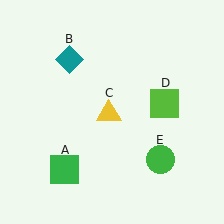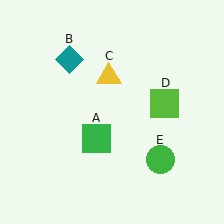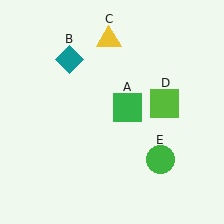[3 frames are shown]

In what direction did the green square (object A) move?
The green square (object A) moved up and to the right.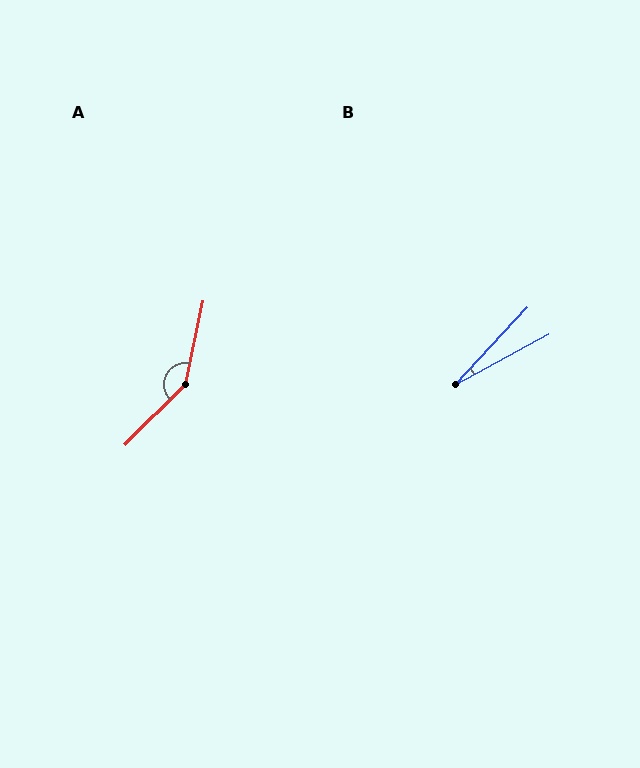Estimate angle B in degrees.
Approximately 18 degrees.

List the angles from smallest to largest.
B (18°), A (147°).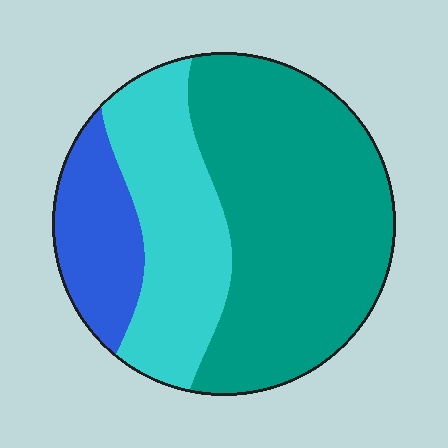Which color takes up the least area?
Blue, at roughly 15%.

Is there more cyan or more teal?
Teal.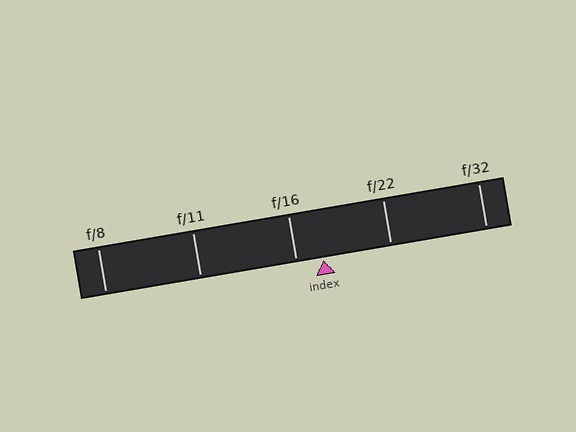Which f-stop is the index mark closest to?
The index mark is closest to f/16.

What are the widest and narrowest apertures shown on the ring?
The widest aperture shown is f/8 and the narrowest is f/32.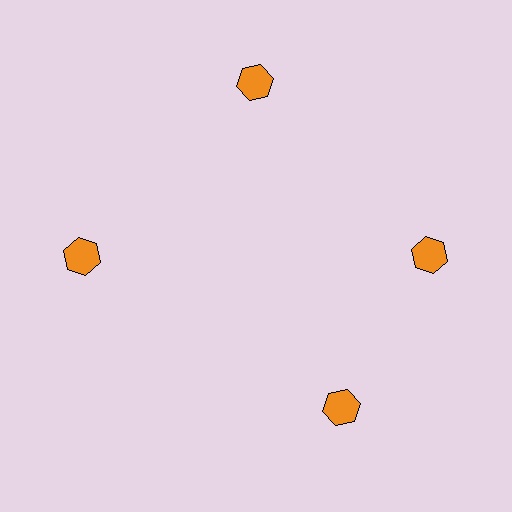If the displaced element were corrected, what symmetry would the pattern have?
It would have 4-fold rotational symmetry — the pattern would map onto itself every 90 degrees.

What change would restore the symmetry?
The symmetry would be restored by rotating it back into even spacing with its neighbors so that all 4 hexagons sit at equal angles and equal distance from the center.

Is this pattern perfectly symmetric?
No. The 4 orange hexagons are arranged in a ring, but one element near the 6 o'clock position is rotated out of alignment along the ring, breaking the 4-fold rotational symmetry.